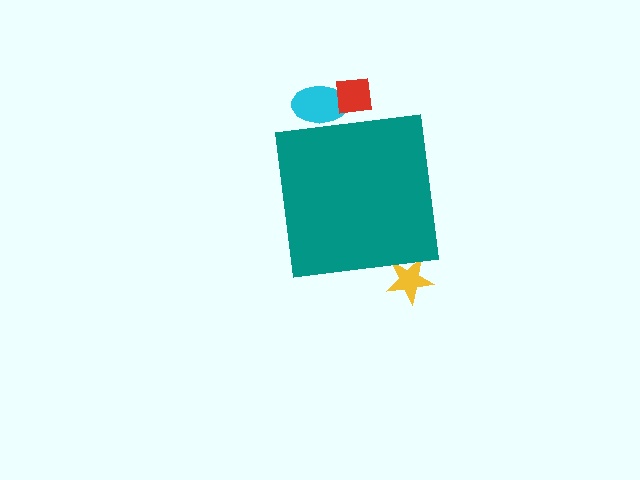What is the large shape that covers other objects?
A teal square.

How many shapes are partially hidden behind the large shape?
3 shapes are partially hidden.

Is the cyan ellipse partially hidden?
Yes, the cyan ellipse is partially hidden behind the teal square.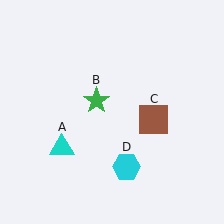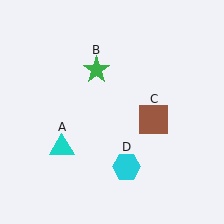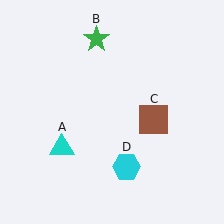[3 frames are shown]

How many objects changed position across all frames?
1 object changed position: green star (object B).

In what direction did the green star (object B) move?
The green star (object B) moved up.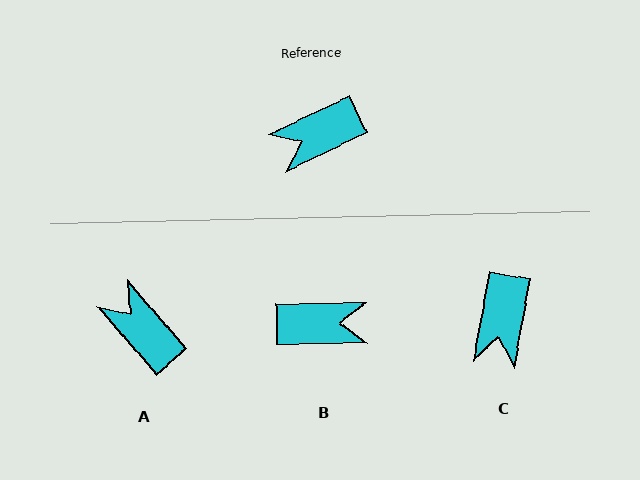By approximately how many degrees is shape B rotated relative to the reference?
Approximately 155 degrees counter-clockwise.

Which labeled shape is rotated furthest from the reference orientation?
B, about 155 degrees away.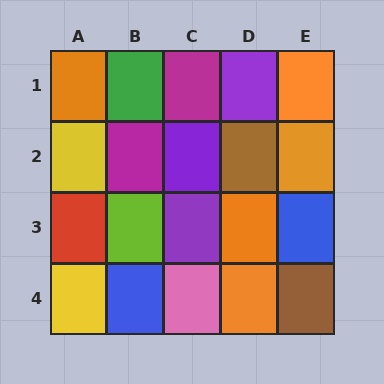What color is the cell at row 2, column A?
Yellow.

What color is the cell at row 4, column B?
Blue.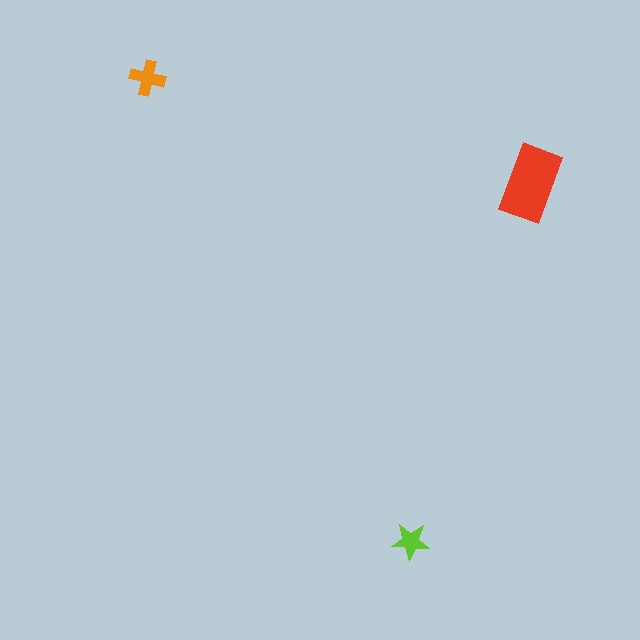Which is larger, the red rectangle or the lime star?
The red rectangle.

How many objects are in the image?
There are 3 objects in the image.